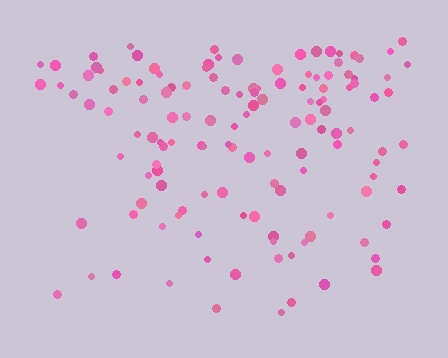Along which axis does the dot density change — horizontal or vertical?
Vertical.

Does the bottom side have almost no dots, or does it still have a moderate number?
Still a moderate number, just noticeably fewer than the top.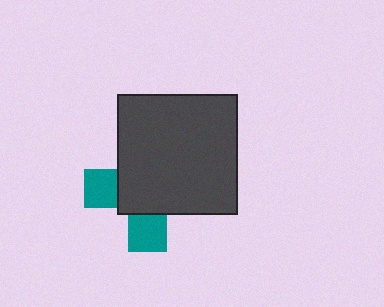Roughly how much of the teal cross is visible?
A small part of it is visible (roughly 33%).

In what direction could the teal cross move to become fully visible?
The teal cross could move toward the lower-left. That would shift it out from behind the dark gray square entirely.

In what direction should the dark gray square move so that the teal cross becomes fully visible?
The dark gray square should move toward the upper-right. That is the shortest direction to clear the overlap and leave the teal cross fully visible.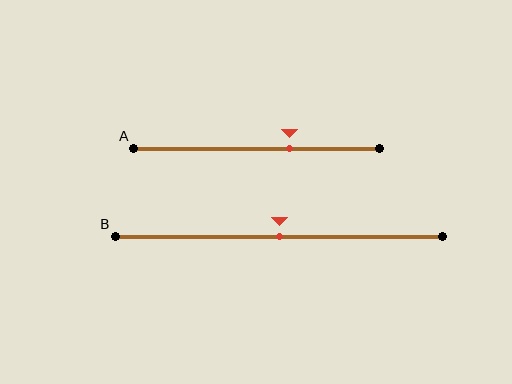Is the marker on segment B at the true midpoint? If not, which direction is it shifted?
Yes, the marker on segment B is at the true midpoint.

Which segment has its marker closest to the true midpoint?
Segment B has its marker closest to the true midpoint.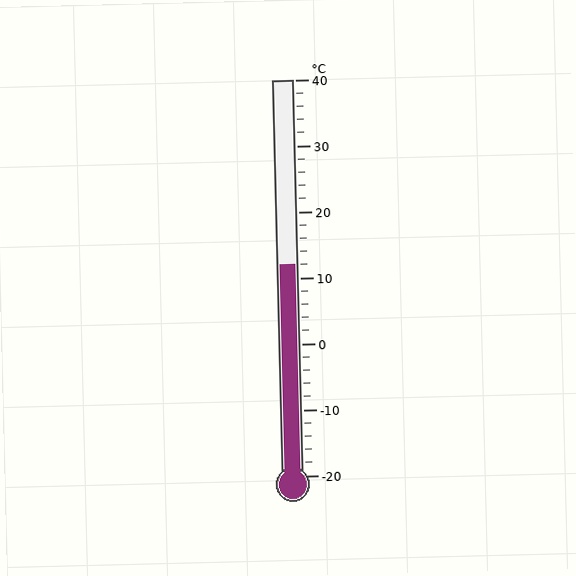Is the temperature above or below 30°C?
The temperature is below 30°C.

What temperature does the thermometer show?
The thermometer shows approximately 12°C.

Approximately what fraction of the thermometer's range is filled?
The thermometer is filled to approximately 55% of its range.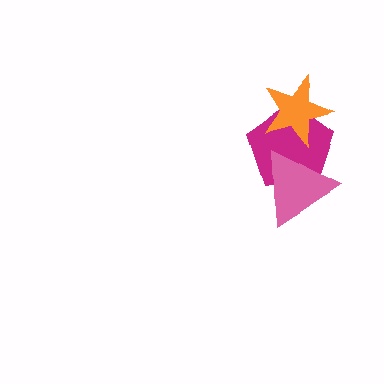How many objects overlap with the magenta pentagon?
2 objects overlap with the magenta pentagon.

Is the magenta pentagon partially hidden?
Yes, it is partially covered by another shape.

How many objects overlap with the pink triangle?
1 object overlaps with the pink triangle.